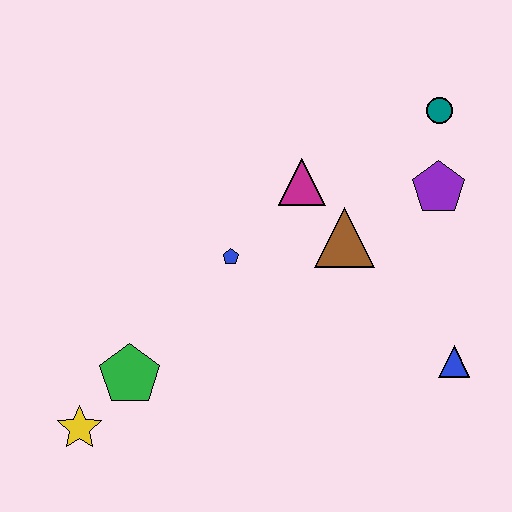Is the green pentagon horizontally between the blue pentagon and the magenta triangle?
No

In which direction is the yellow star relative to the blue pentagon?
The yellow star is below the blue pentagon.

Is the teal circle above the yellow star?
Yes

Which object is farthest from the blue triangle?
The yellow star is farthest from the blue triangle.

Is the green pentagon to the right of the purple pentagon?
No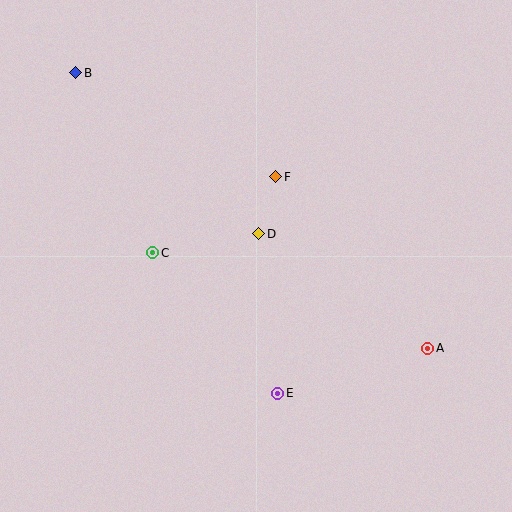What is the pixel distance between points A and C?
The distance between A and C is 291 pixels.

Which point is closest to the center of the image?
Point D at (259, 234) is closest to the center.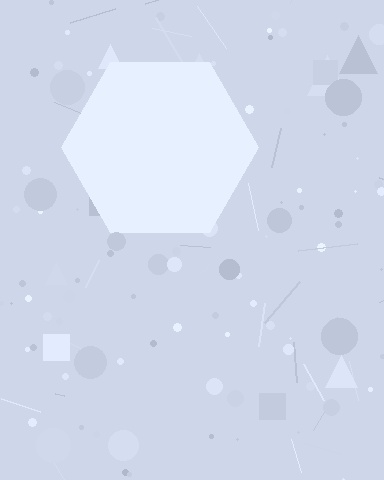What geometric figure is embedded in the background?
A hexagon is embedded in the background.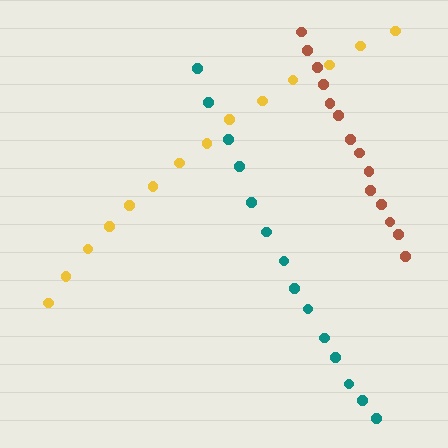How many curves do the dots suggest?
There are 3 distinct paths.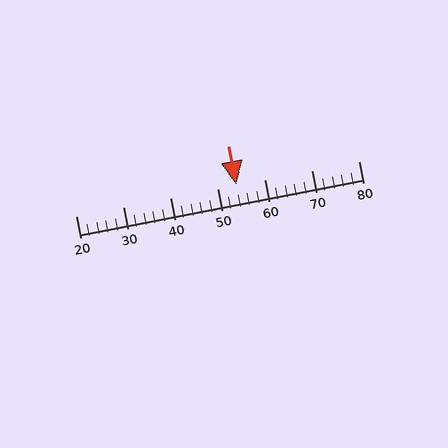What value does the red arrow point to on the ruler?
The red arrow points to approximately 54.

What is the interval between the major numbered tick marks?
The major tick marks are spaced 10 units apart.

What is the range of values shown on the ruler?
The ruler shows values from 20 to 80.